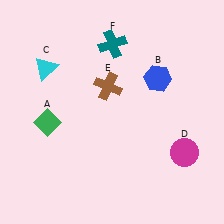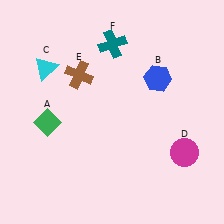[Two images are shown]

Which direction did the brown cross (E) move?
The brown cross (E) moved left.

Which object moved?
The brown cross (E) moved left.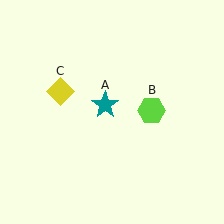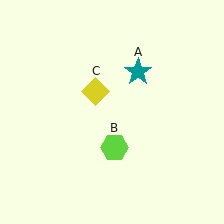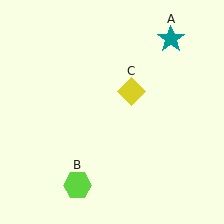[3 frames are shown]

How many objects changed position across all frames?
3 objects changed position: teal star (object A), lime hexagon (object B), yellow diamond (object C).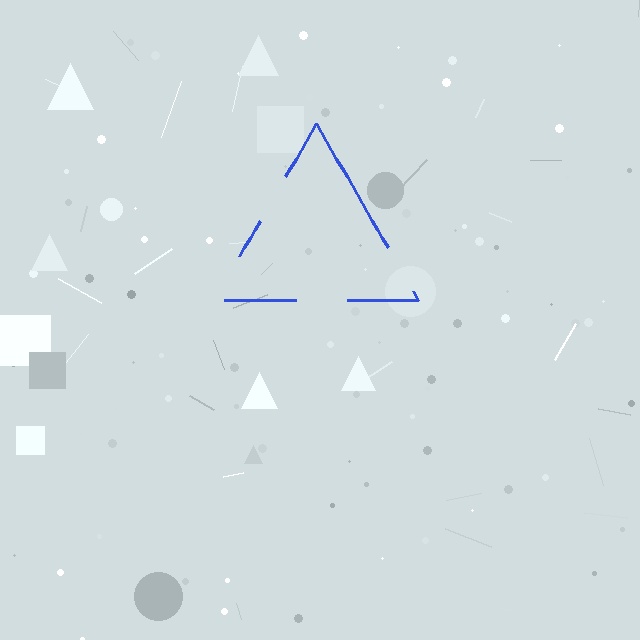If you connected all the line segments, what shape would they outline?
They would outline a triangle.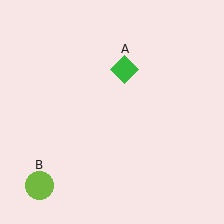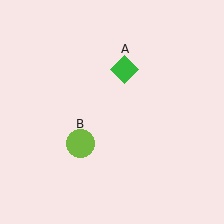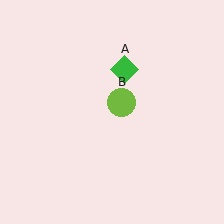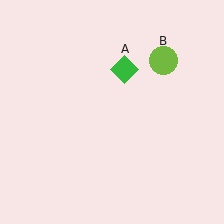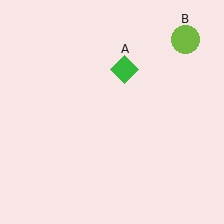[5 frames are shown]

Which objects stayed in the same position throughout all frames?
Green diamond (object A) remained stationary.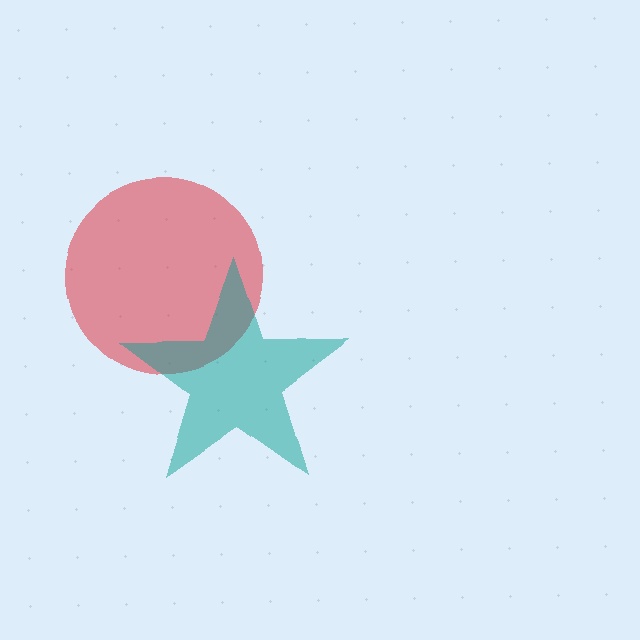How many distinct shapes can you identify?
There are 2 distinct shapes: a red circle, a teal star.